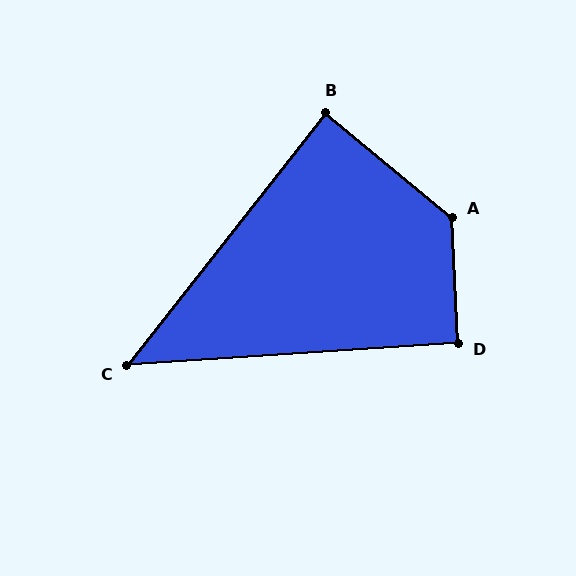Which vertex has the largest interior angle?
A, at approximately 132 degrees.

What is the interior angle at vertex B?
Approximately 89 degrees (approximately right).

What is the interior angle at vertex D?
Approximately 91 degrees (approximately right).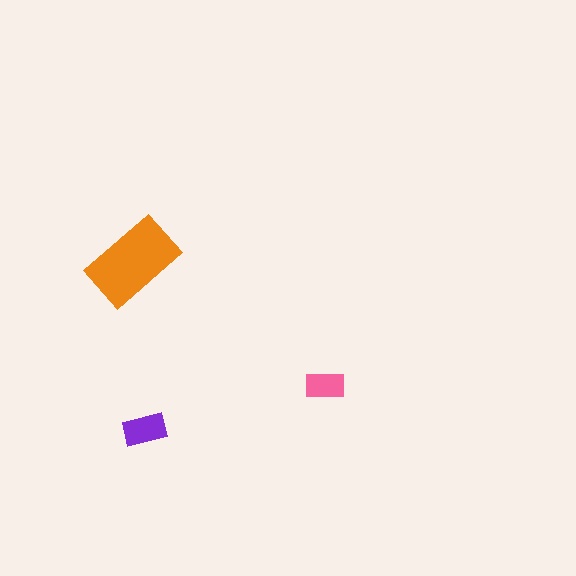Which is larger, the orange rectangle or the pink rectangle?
The orange one.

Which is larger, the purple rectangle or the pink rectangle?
The purple one.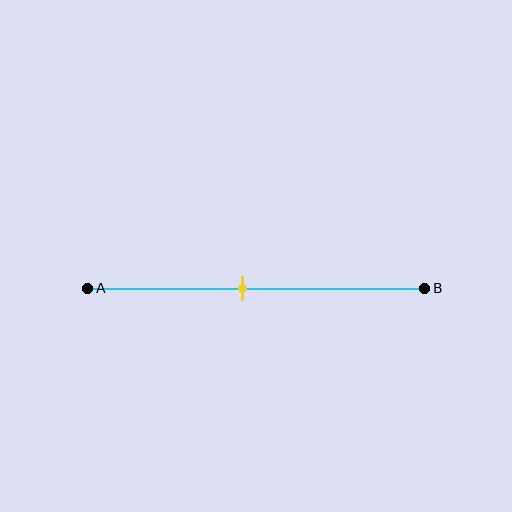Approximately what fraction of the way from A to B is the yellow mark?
The yellow mark is approximately 45% of the way from A to B.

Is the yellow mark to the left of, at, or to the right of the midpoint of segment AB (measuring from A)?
The yellow mark is to the left of the midpoint of segment AB.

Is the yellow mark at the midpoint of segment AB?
No, the mark is at about 45% from A, not at the 50% midpoint.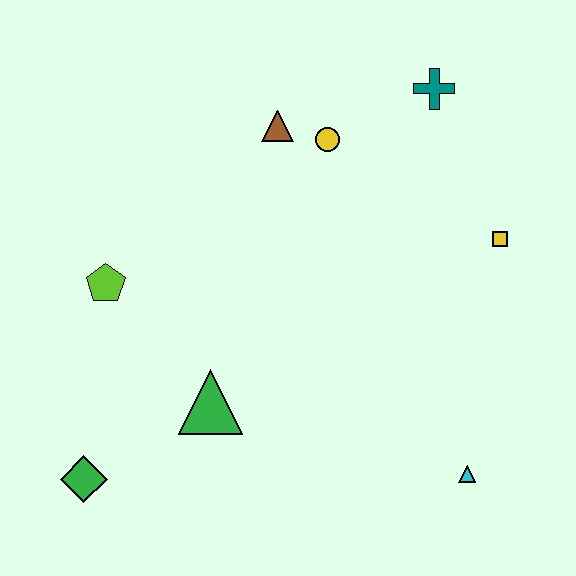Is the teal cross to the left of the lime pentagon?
No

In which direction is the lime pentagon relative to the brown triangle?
The lime pentagon is to the left of the brown triangle.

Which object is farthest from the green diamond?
The teal cross is farthest from the green diamond.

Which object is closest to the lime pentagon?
The green triangle is closest to the lime pentagon.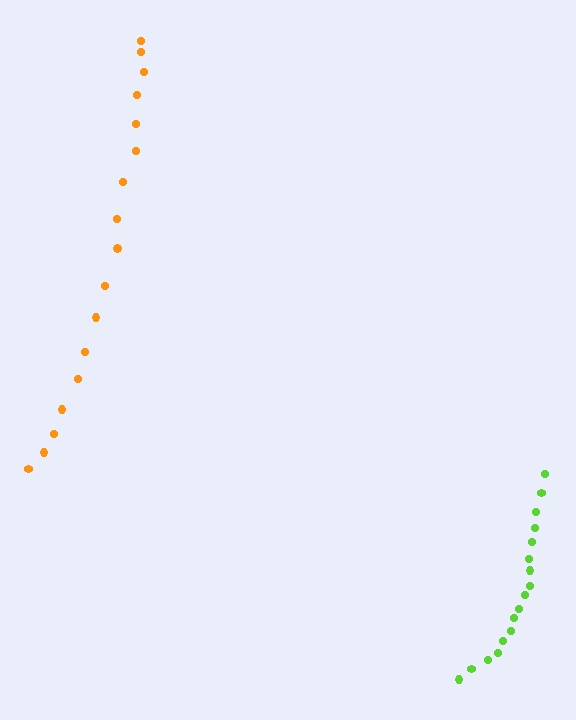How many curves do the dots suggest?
There are 2 distinct paths.